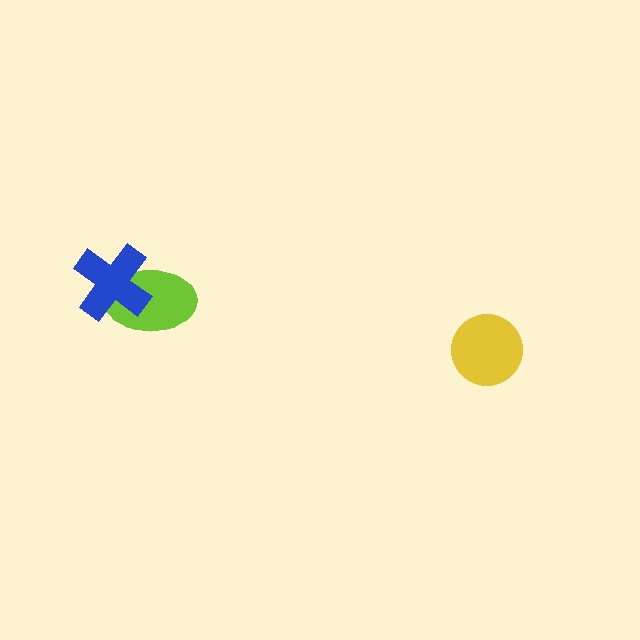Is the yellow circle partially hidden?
No, no other shape covers it.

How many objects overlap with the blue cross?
1 object overlaps with the blue cross.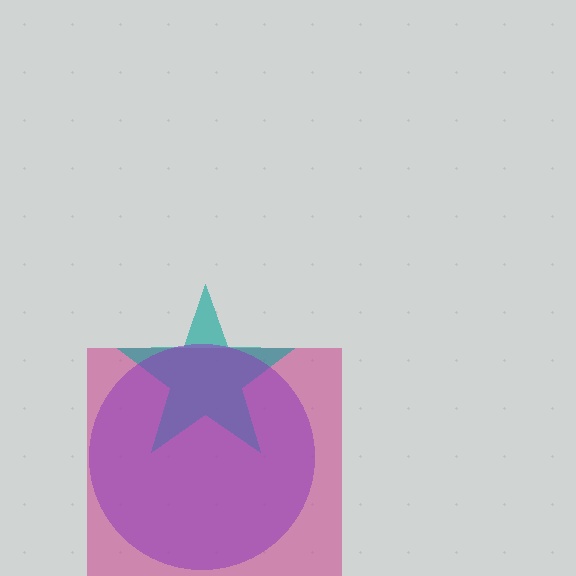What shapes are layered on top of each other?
The layered shapes are: a magenta square, a teal star, a purple circle.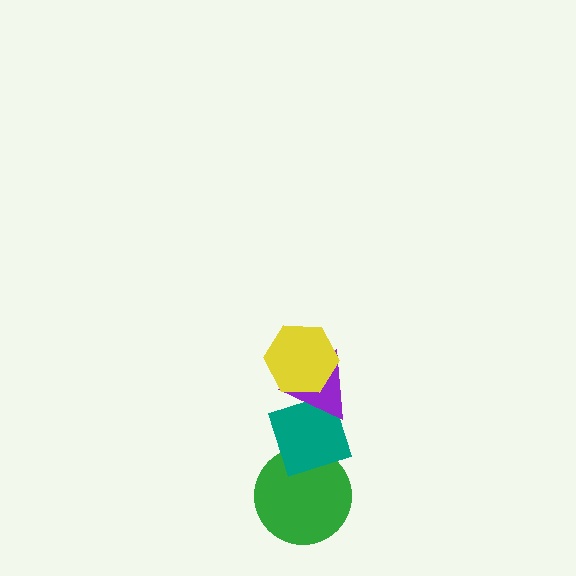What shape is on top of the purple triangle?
The yellow hexagon is on top of the purple triangle.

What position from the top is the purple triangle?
The purple triangle is 2nd from the top.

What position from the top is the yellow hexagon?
The yellow hexagon is 1st from the top.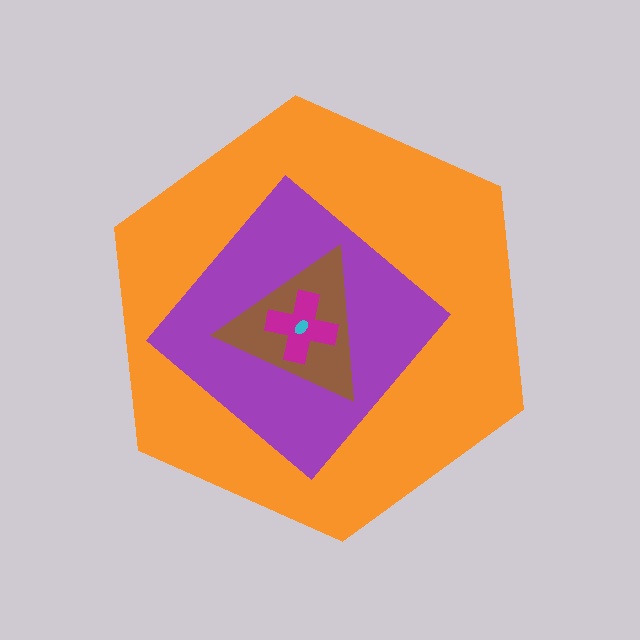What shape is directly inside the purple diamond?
The brown triangle.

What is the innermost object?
The cyan ellipse.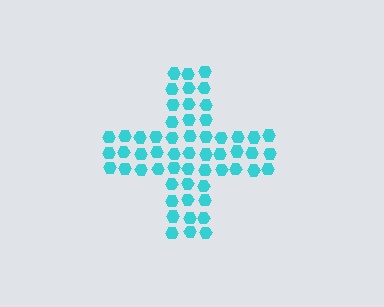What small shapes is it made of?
It is made of small hexagons.